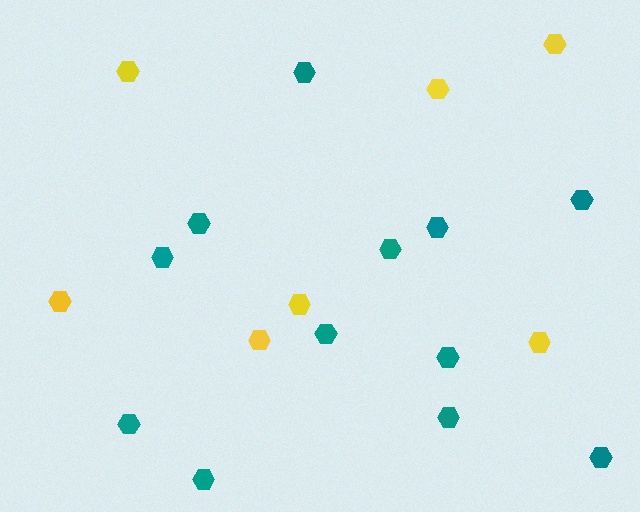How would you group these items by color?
There are 2 groups: one group of teal hexagons (12) and one group of yellow hexagons (7).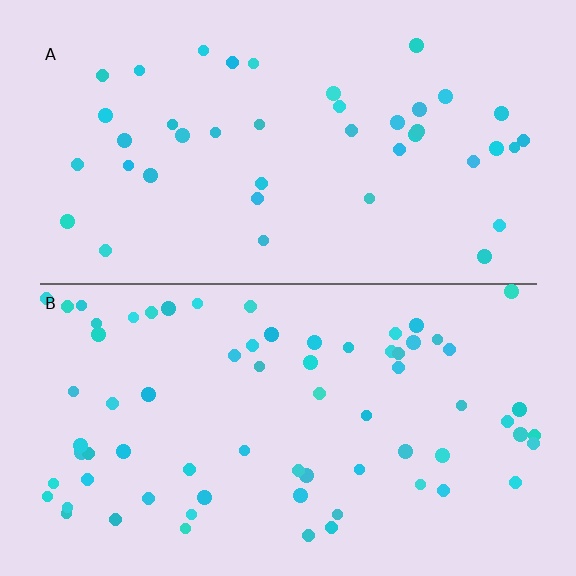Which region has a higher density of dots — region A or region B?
B (the bottom).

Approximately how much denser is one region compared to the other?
Approximately 1.7× — region B over region A.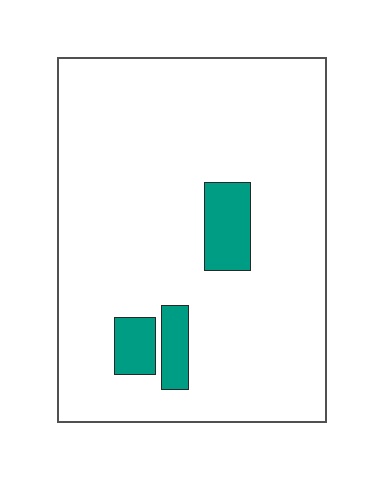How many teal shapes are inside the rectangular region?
3.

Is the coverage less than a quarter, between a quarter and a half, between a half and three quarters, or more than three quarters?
Less than a quarter.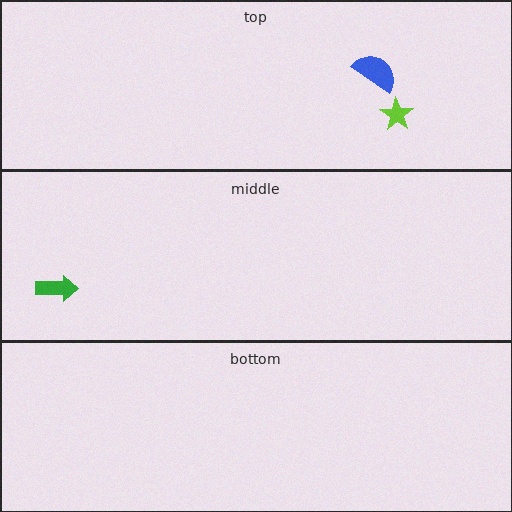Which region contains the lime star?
The top region.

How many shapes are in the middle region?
1.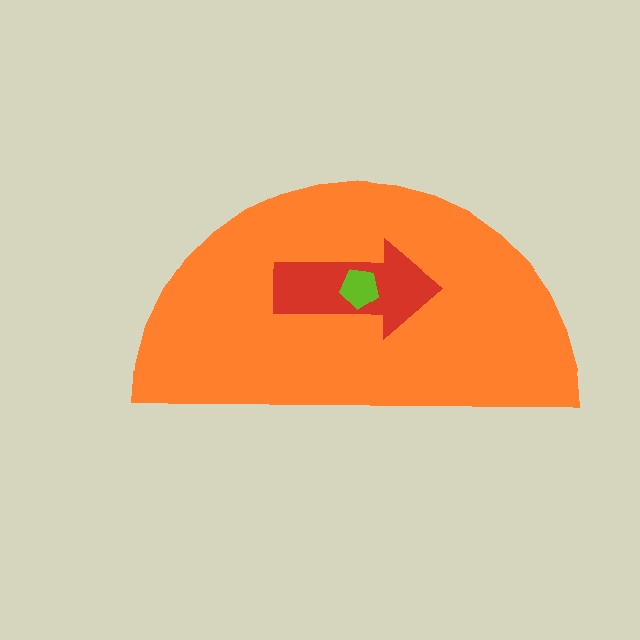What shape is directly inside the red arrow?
The lime pentagon.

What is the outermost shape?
The orange semicircle.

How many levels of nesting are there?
3.